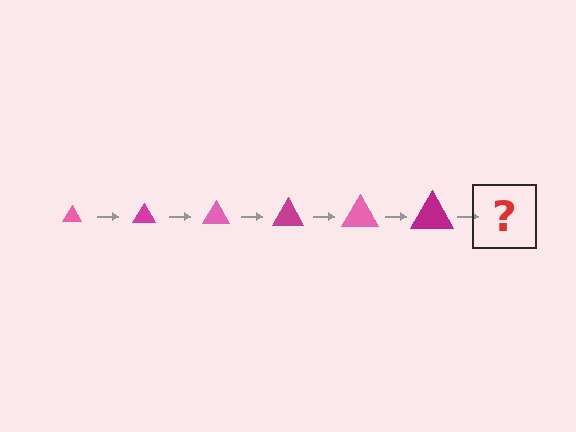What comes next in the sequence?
The next element should be a pink triangle, larger than the previous one.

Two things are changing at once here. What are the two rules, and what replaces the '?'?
The two rules are that the triangle grows larger each step and the color cycles through pink and magenta. The '?' should be a pink triangle, larger than the previous one.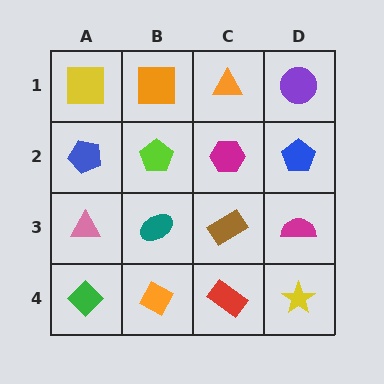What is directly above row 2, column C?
An orange triangle.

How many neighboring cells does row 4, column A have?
2.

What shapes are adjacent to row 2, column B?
An orange square (row 1, column B), a teal ellipse (row 3, column B), a blue pentagon (row 2, column A), a magenta hexagon (row 2, column C).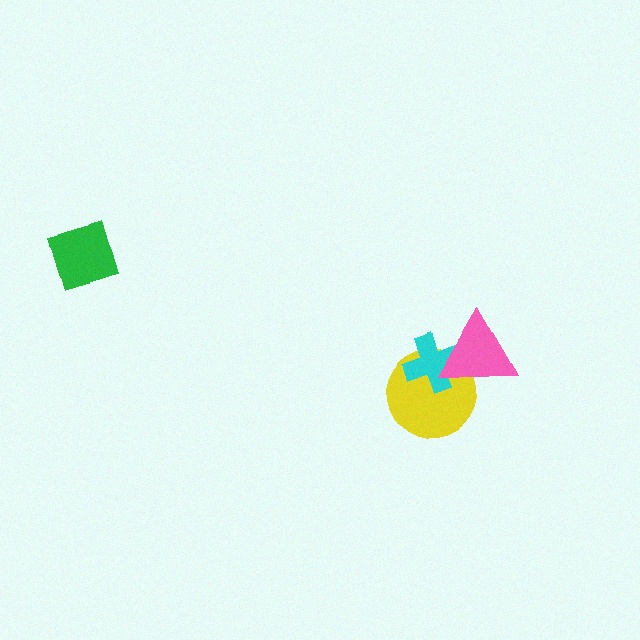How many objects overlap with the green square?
0 objects overlap with the green square.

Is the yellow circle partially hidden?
Yes, it is partially covered by another shape.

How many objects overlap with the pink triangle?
2 objects overlap with the pink triangle.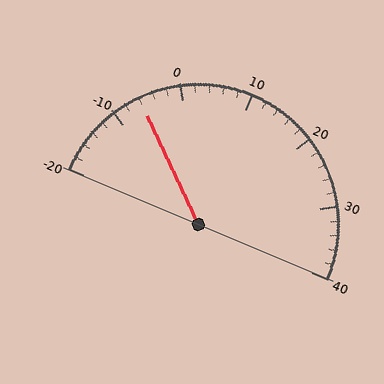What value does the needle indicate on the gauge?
The needle indicates approximately -6.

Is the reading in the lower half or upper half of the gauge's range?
The reading is in the lower half of the range (-20 to 40).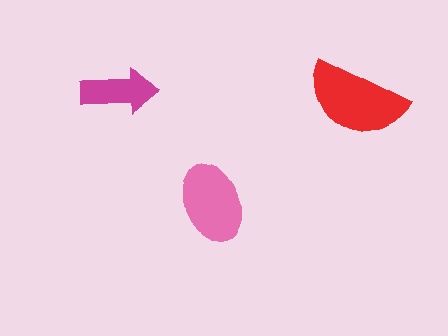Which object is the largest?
The red semicircle.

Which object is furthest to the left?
The magenta arrow is leftmost.